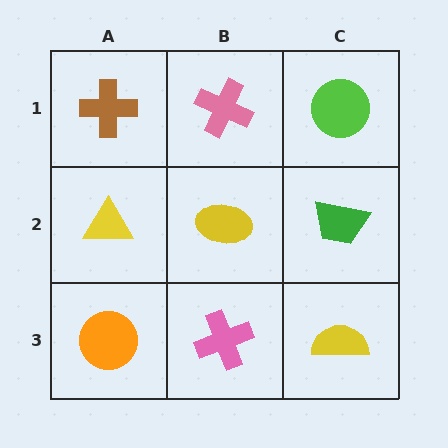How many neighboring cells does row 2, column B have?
4.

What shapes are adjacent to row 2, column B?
A pink cross (row 1, column B), a pink cross (row 3, column B), a yellow triangle (row 2, column A), a green trapezoid (row 2, column C).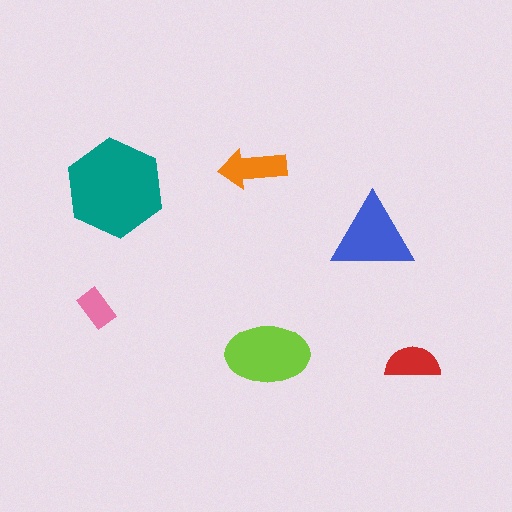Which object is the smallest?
The pink rectangle.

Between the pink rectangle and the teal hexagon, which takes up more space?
The teal hexagon.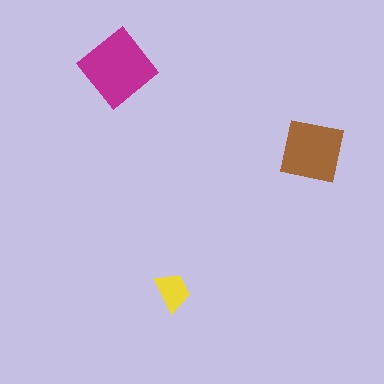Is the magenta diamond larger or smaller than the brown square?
Larger.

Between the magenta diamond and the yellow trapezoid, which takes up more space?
The magenta diamond.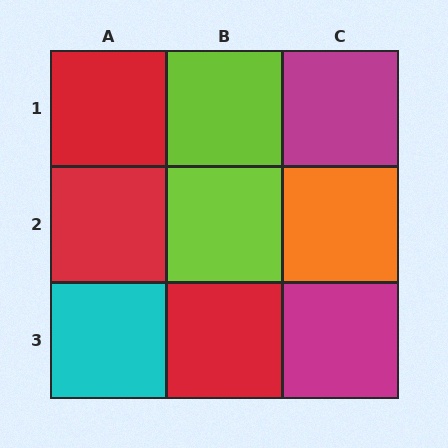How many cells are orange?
1 cell is orange.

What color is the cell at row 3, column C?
Magenta.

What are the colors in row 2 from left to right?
Red, lime, orange.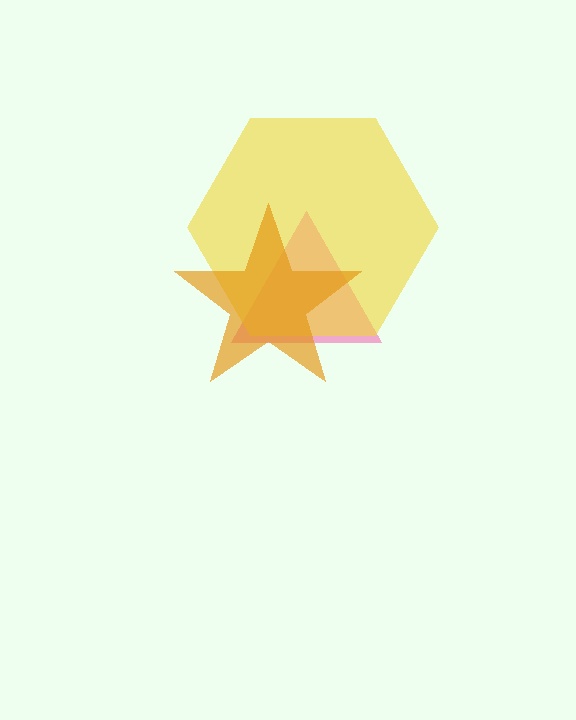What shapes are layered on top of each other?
The layered shapes are: a pink triangle, a yellow hexagon, an orange star.